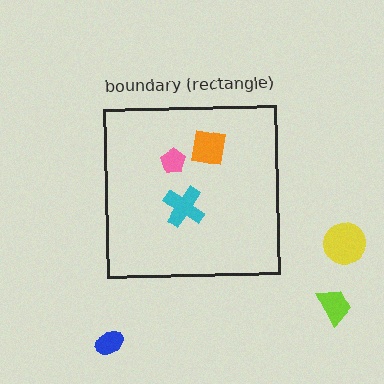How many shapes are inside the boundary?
3 inside, 3 outside.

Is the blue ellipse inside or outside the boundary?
Outside.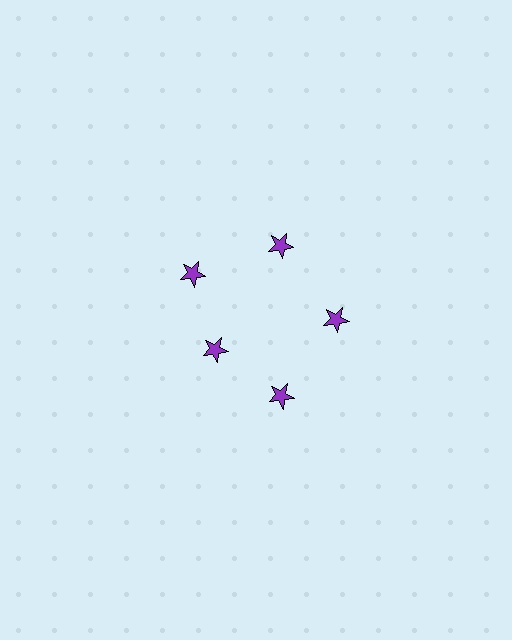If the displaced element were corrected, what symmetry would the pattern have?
It would have 5-fold rotational symmetry — the pattern would map onto itself every 72 degrees.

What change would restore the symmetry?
The symmetry would be restored by moving it outward, back onto the ring so that all 5 stars sit at equal angles and equal distance from the center.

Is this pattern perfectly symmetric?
No. The 5 purple stars are arranged in a ring, but one element near the 8 o'clock position is pulled inward toward the center, breaking the 5-fold rotational symmetry.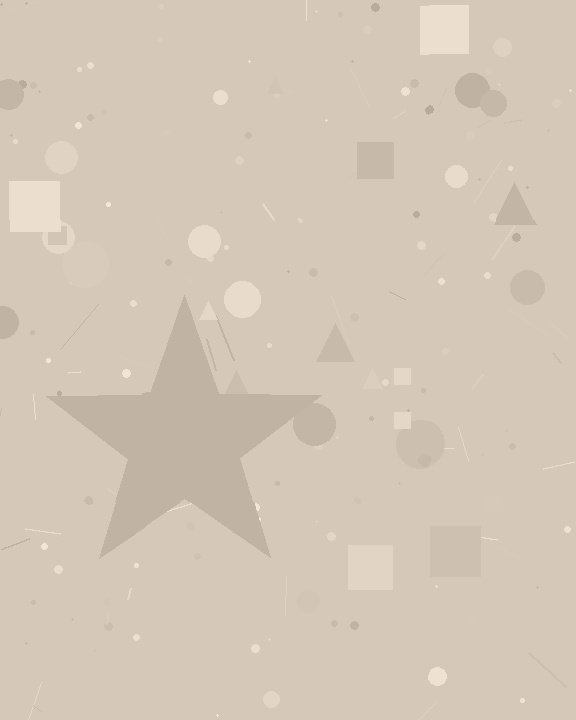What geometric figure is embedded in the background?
A star is embedded in the background.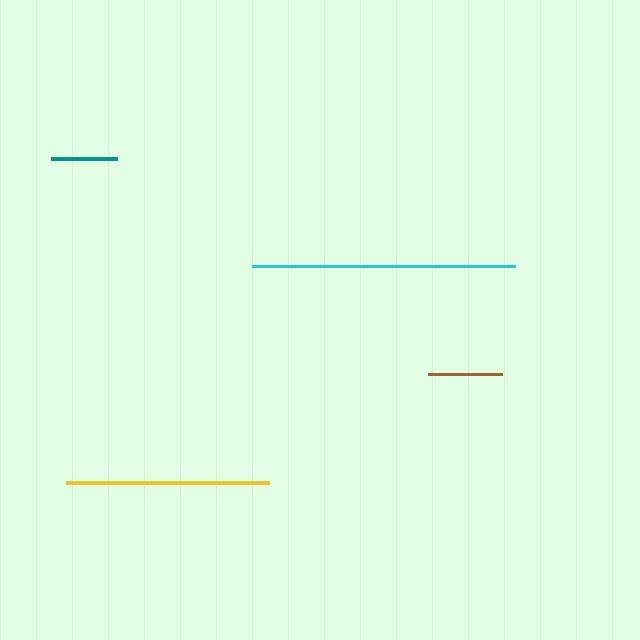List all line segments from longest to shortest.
From longest to shortest: cyan, yellow, brown, teal.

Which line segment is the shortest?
The teal line is the shortest at approximately 66 pixels.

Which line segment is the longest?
The cyan line is the longest at approximately 263 pixels.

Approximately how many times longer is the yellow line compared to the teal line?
The yellow line is approximately 3.1 times the length of the teal line.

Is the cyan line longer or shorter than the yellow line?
The cyan line is longer than the yellow line.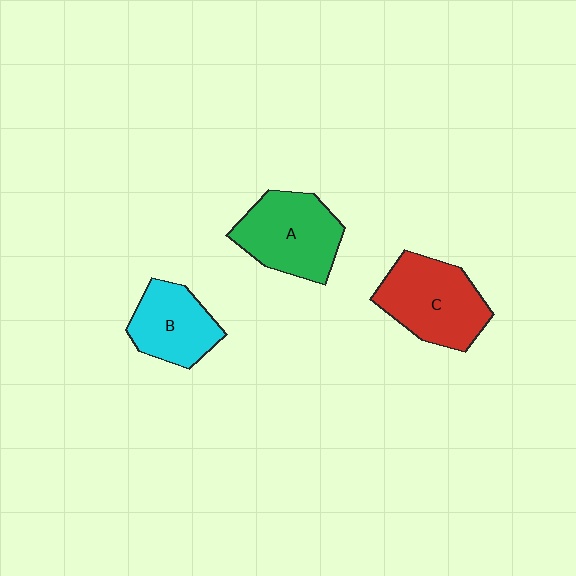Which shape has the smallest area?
Shape B (cyan).